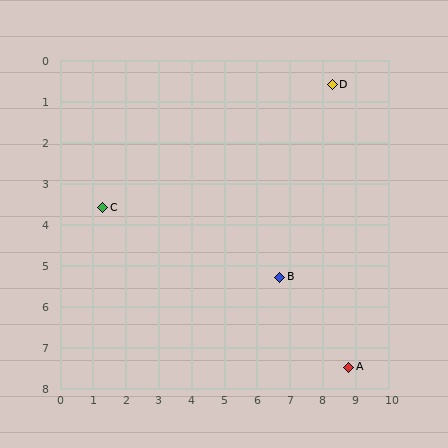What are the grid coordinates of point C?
Point C is at approximately (1.3, 3.6).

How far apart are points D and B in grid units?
Points D and B are about 5.0 grid units apart.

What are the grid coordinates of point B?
Point B is at approximately (6.7, 5.3).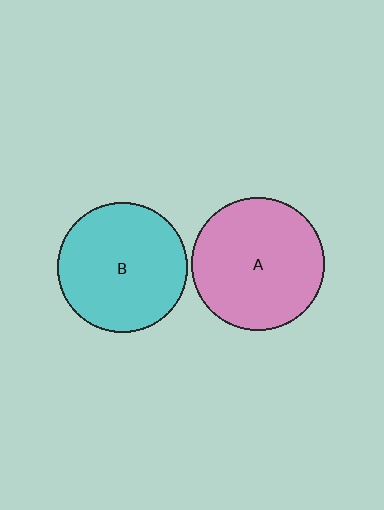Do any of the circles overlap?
No, none of the circles overlap.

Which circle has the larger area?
Circle A (pink).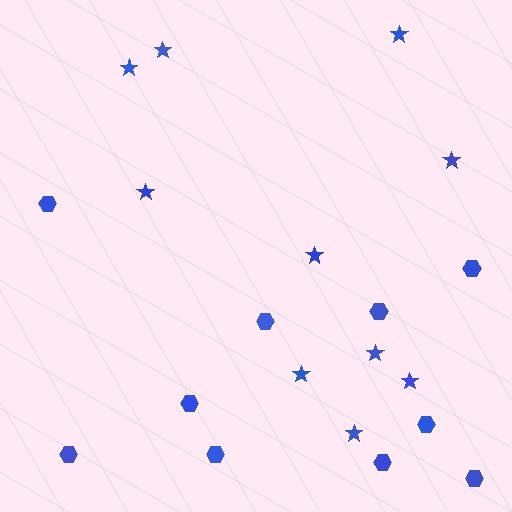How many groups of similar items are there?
There are 2 groups: one group of hexagons (10) and one group of stars (10).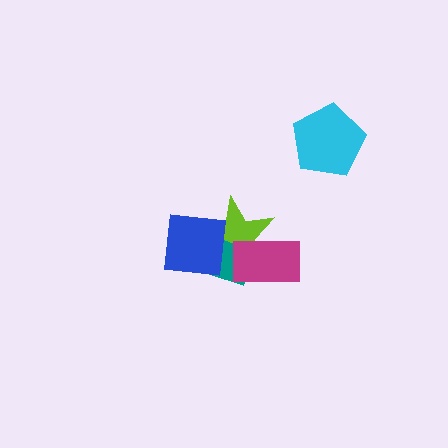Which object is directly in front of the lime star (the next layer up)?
The teal diamond is directly in front of the lime star.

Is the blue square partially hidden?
No, no other shape covers it.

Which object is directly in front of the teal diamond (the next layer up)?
The magenta rectangle is directly in front of the teal diamond.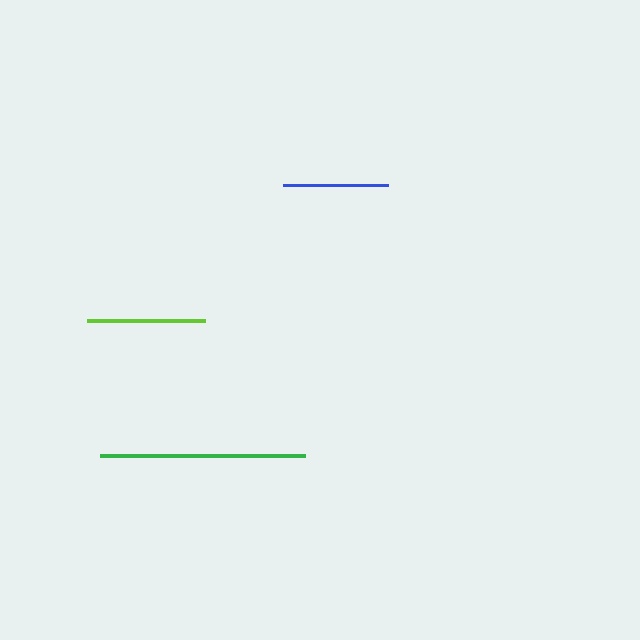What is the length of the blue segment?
The blue segment is approximately 105 pixels long.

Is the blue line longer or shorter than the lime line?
The lime line is longer than the blue line.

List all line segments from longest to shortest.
From longest to shortest: green, lime, blue.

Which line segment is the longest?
The green line is the longest at approximately 205 pixels.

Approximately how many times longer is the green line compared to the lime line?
The green line is approximately 1.7 times the length of the lime line.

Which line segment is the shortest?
The blue line is the shortest at approximately 105 pixels.